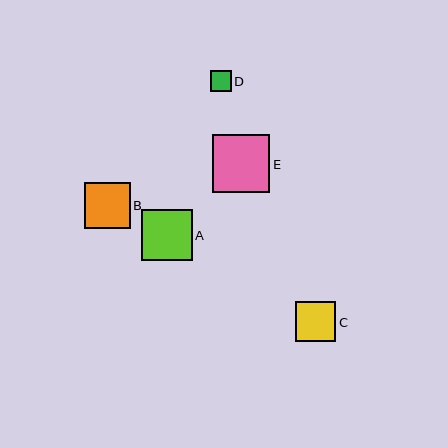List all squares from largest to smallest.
From largest to smallest: E, A, B, C, D.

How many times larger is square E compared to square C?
Square E is approximately 1.4 times the size of square C.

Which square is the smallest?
Square D is the smallest with a size of approximately 21 pixels.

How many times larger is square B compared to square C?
Square B is approximately 1.1 times the size of square C.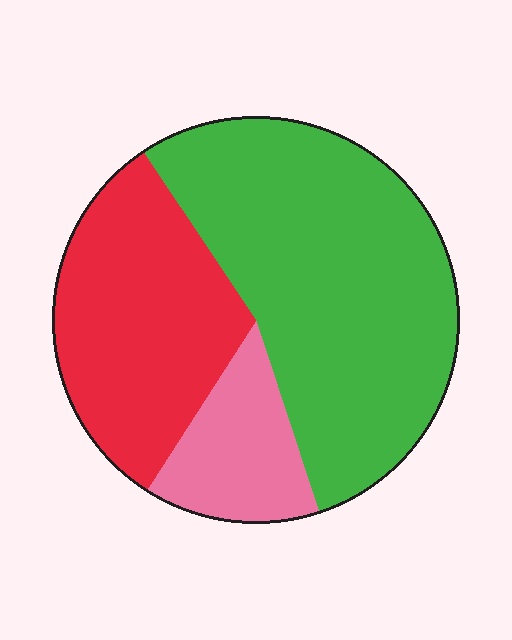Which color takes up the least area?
Pink, at roughly 15%.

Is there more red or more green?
Green.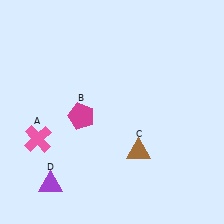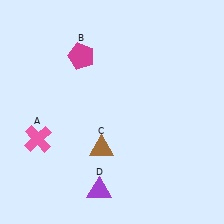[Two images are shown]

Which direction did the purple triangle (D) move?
The purple triangle (D) moved right.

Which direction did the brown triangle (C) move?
The brown triangle (C) moved left.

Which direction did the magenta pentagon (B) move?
The magenta pentagon (B) moved up.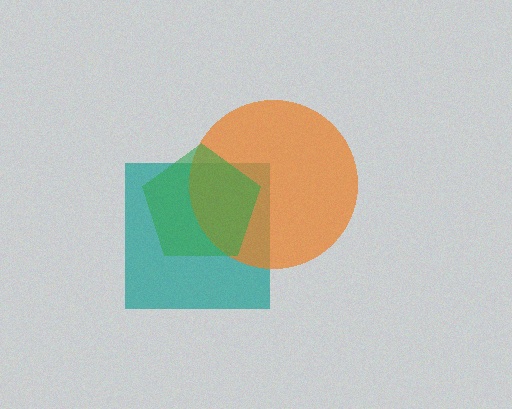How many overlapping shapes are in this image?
There are 3 overlapping shapes in the image.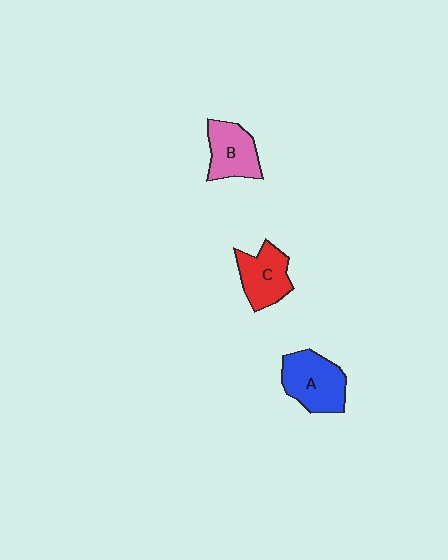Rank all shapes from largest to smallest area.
From largest to smallest: A (blue), C (red), B (pink).